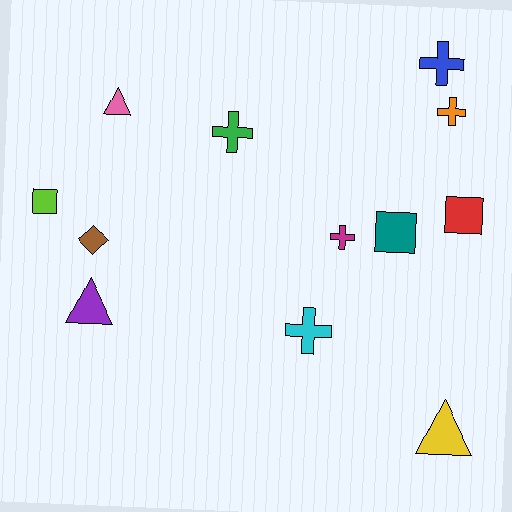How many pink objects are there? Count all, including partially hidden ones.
There is 1 pink object.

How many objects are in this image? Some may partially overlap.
There are 12 objects.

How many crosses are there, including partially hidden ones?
There are 5 crosses.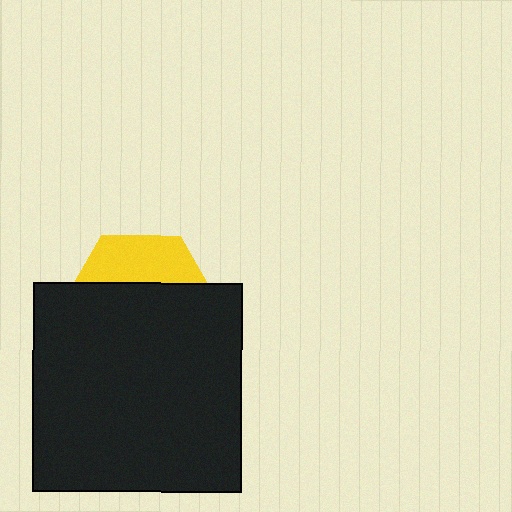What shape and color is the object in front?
The object in front is a black square.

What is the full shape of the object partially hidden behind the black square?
The partially hidden object is a yellow hexagon.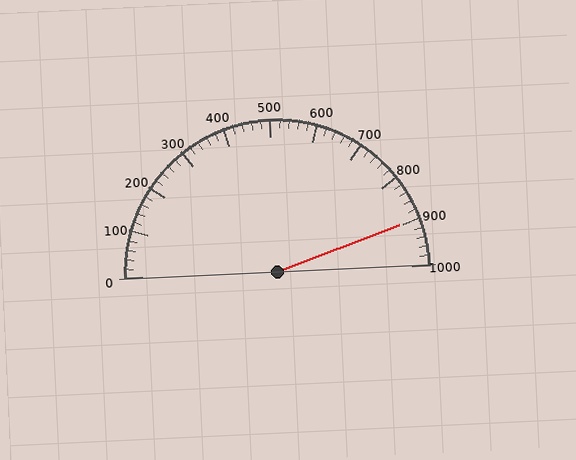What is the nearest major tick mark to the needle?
The nearest major tick mark is 900.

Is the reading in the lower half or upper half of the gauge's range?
The reading is in the upper half of the range (0 to 1000).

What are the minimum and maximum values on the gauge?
The gauge ranges from 0 to 1000.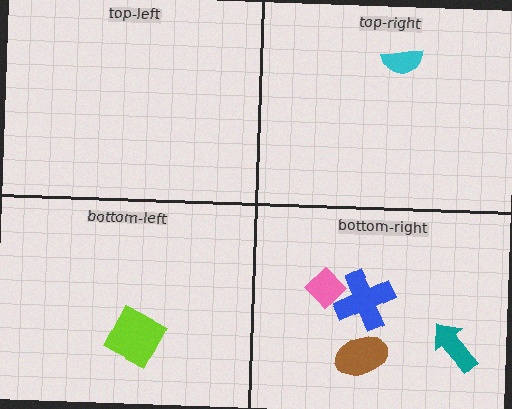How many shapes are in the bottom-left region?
1.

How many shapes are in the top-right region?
1.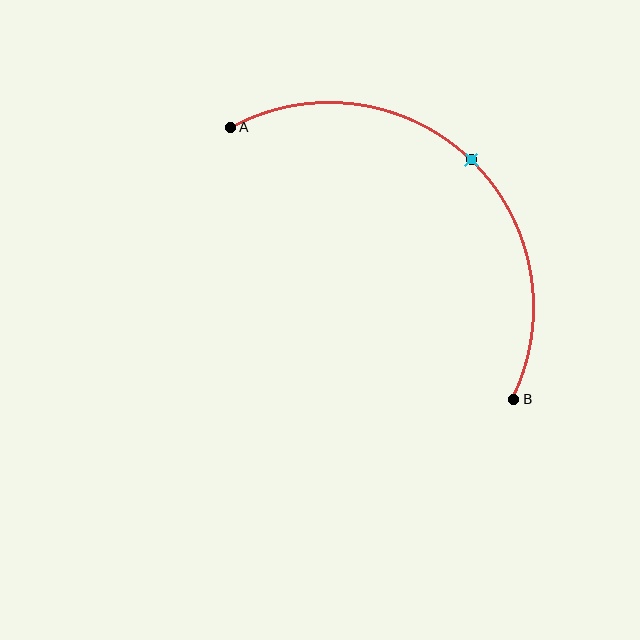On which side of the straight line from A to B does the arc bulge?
The arc bulges above and to the right of the straight line connecting A and B.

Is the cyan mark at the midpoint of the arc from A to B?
Yes. The cyan mark lies on the arc at equal arc-length from both A and B — it is the arc midpoint.